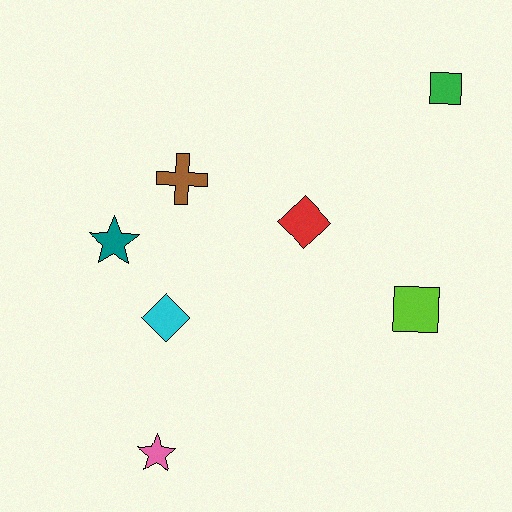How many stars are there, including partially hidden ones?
There are 2 stars.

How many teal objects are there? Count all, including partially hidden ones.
There is 1 teal object.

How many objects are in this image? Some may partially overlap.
There are 7 objects.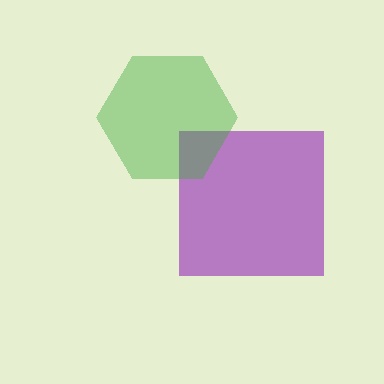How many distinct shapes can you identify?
There are 2 distinct shapes: a purple square, a green hexagon.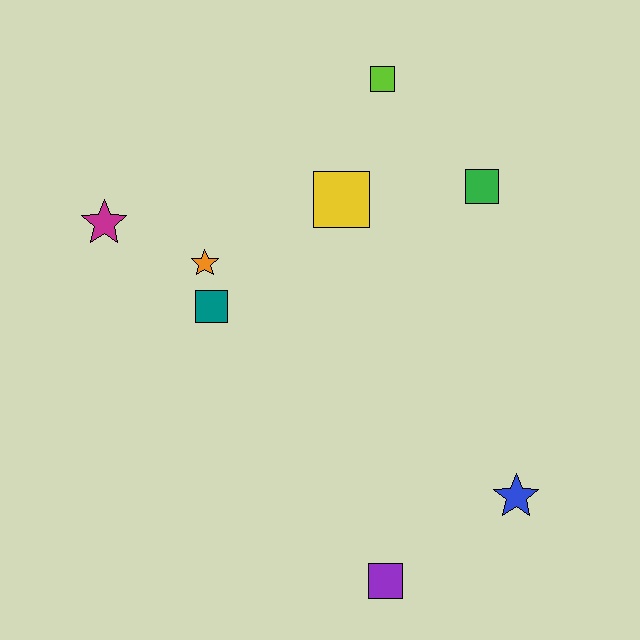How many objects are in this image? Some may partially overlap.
There are 8 objects.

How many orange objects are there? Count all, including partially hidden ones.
There is 1 orange object.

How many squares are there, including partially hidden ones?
There are 5 squares.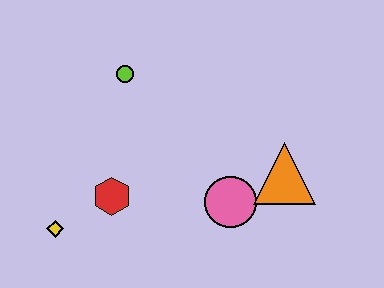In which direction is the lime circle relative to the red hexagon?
The lime circle is above the red hexagon.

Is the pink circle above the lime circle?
No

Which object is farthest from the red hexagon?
The orange triangle is farthest from the red hexagon.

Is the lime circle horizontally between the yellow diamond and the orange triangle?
Yes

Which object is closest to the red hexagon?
The yellow diamond is closest to the red hexagon.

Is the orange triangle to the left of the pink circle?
No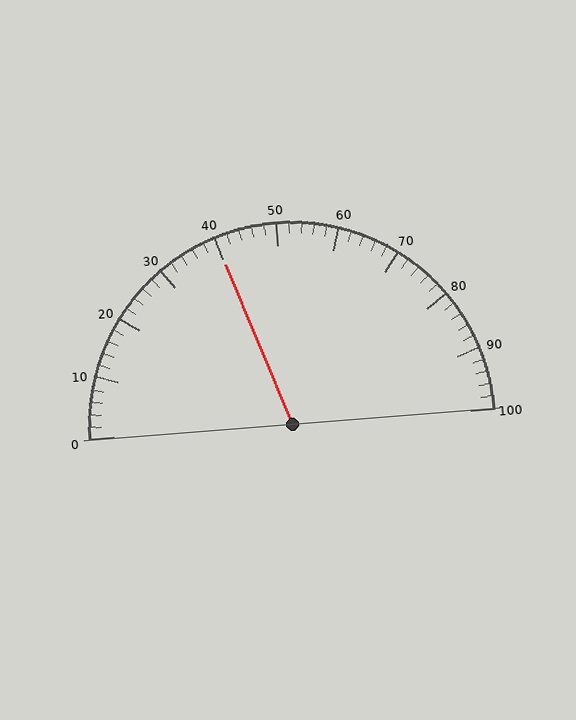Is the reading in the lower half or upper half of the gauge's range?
The reading is in the lower half of the range (0 to 100).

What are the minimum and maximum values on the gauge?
The gauge ranges from 0 to 100.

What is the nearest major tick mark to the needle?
The nearest major tick mark is 40.